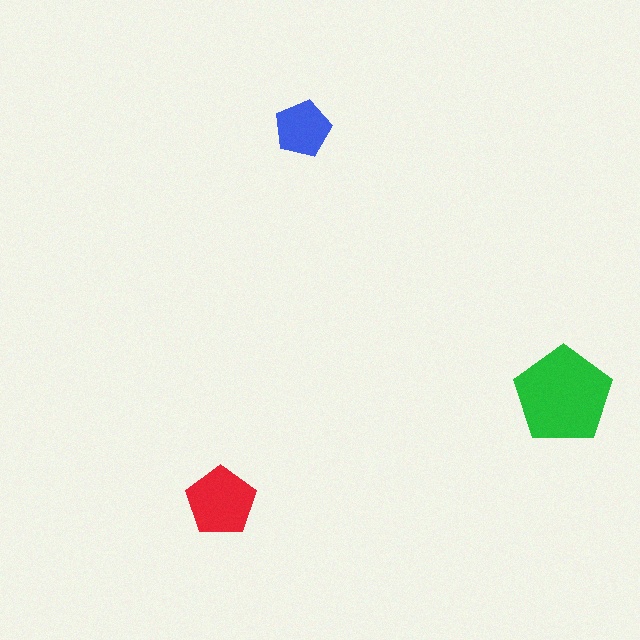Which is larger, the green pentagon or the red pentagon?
The green one.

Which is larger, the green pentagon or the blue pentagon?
The green one.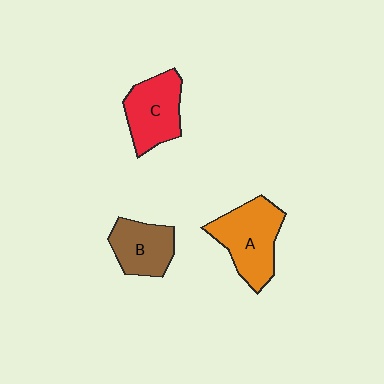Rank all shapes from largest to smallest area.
From largest to smallest: A (orange), C (red), B (brown).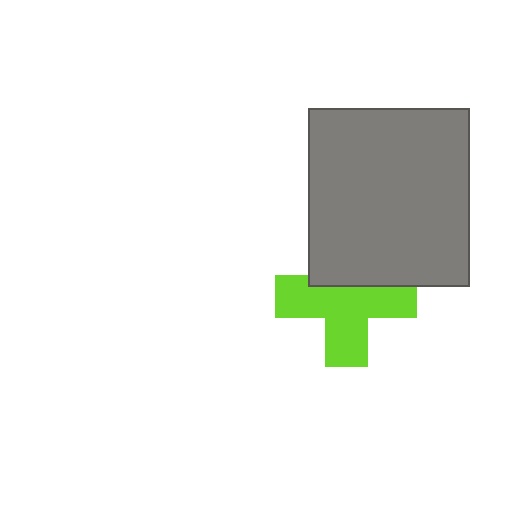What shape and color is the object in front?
The object in front is a gray rectangle.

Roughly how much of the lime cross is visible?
Most of it is visible (roughly 66%).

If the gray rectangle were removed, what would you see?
You would see the complete lime cross.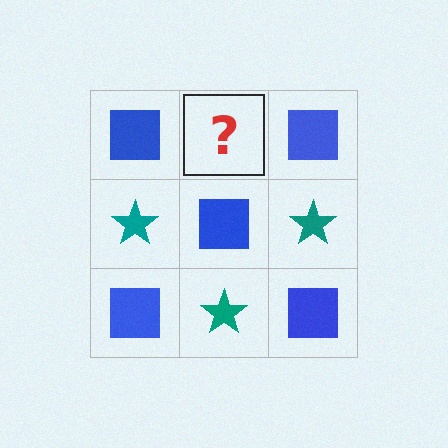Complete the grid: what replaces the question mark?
The question mark should be replaced with a teal star.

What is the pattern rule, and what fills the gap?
The rule is that it alternates blue square and teal star in a checkerboard pattern. The gap should be filled with a teal star.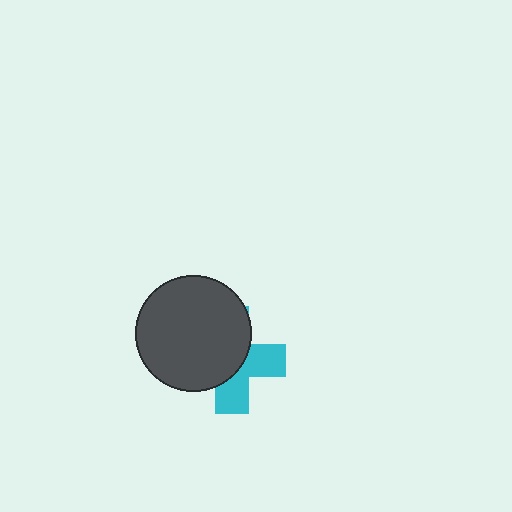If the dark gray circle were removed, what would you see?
You would see the complete cyan cross.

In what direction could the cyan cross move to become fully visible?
The cyan cross could move toward the lower-right. That would shift it out from behind the dark gray circle entirely.